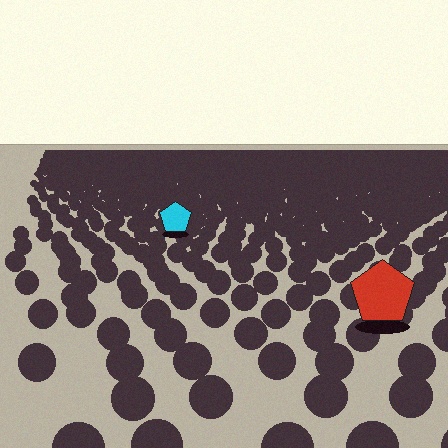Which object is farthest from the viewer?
The cyan pentagon is farthest from the viewer. It appears smaller and the ground texture around it is denser.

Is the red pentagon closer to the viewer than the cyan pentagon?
Yes. The red pentagon is closer — you can tell from the texture gradient: the ground texture is coarser near it.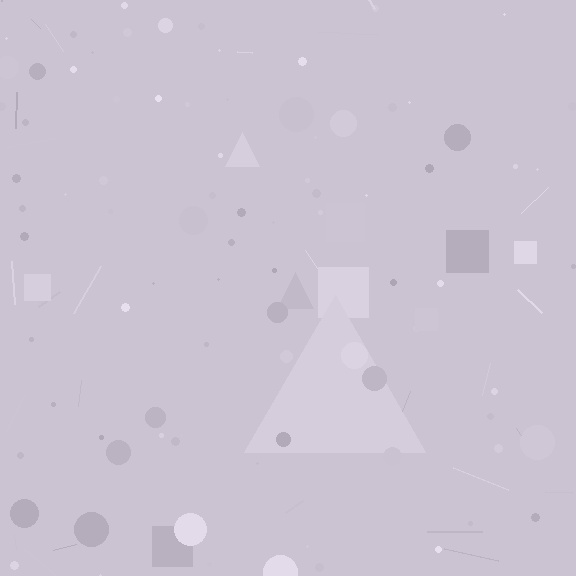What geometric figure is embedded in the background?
A triangle is embedded in the background.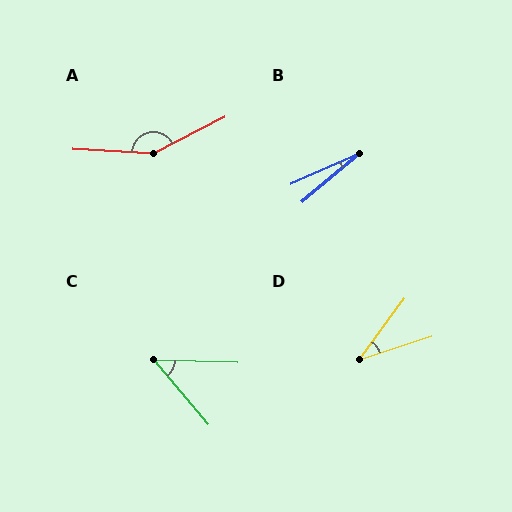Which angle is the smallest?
B, at approximately 16 degrees.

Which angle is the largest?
A, at approximately 150 degrees.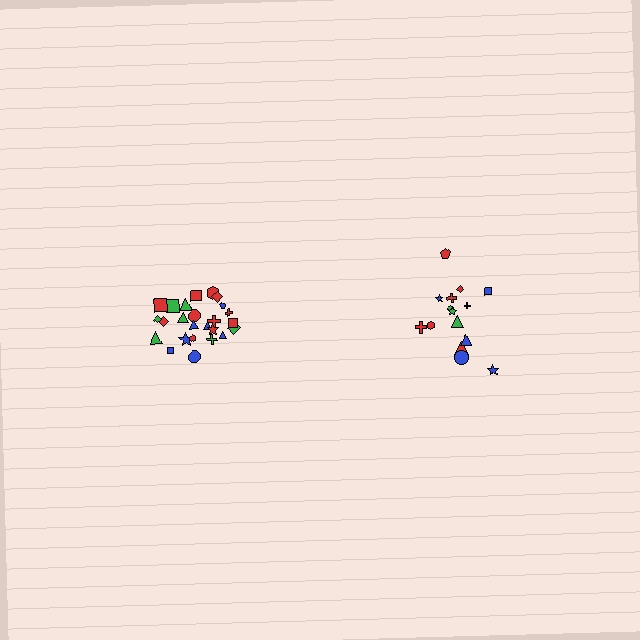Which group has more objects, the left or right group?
The left group.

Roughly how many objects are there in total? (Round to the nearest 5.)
Roughly 40 objects in total.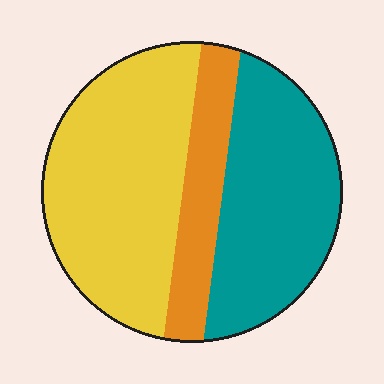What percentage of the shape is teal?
Teal covers 37% of the shape.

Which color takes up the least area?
Orange, at roughly 15%.